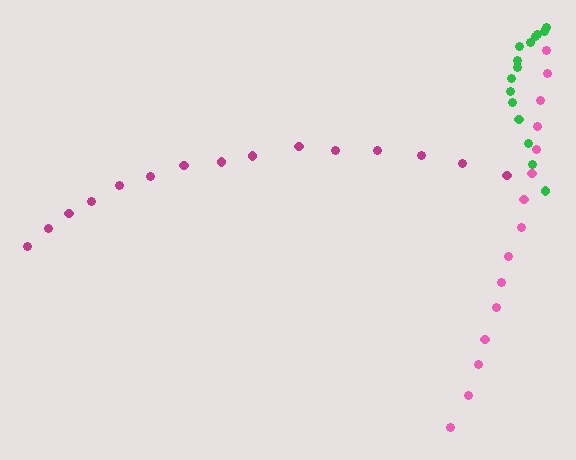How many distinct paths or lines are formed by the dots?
There are 3 distinct paths.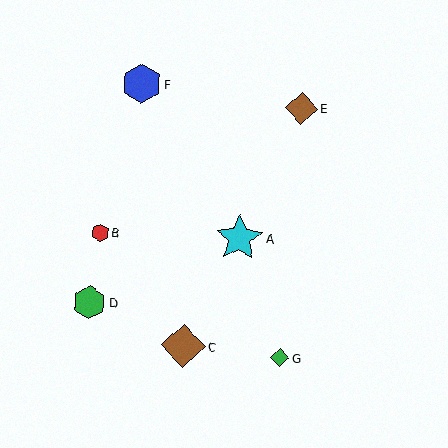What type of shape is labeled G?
Shape G is a green diamond.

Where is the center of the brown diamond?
The center of the brown diamond is at (183, 346).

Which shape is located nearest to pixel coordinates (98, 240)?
The red hexagon (labeled B) at (100, 233) is nearest to that location.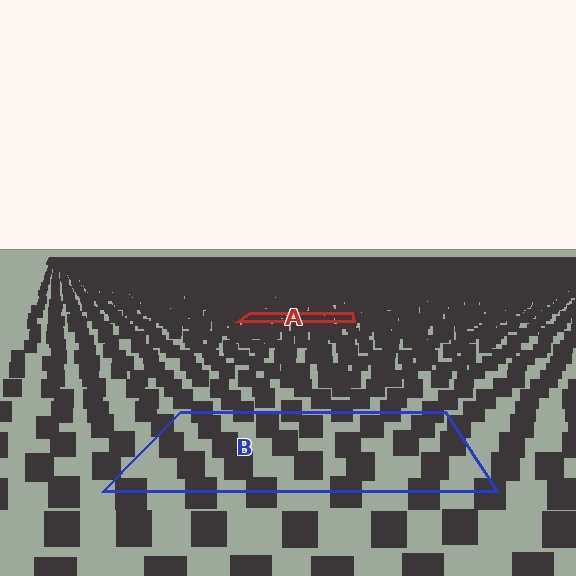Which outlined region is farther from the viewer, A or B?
Region A is farther from the viewer — the texture elements inside it appear smaller and more densely packed.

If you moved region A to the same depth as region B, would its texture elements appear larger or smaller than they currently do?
They would appear larger. At a closer depth, the same texture elements are projected at a bigger on-screen size.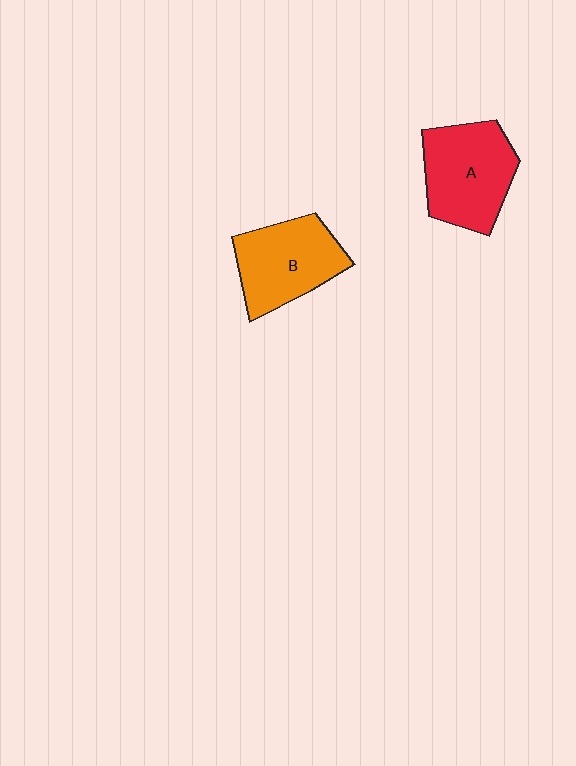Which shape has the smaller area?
Shape B (orange).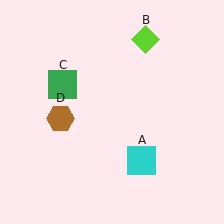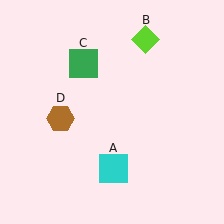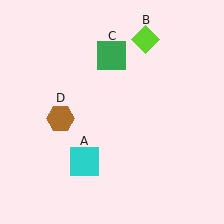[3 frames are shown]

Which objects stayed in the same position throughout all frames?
Lime diamond (object B) and brown hexagon (object D) remained stationary.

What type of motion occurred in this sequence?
The cyan square (object A), green square (object C) rotated clockwise around the center of the scene.